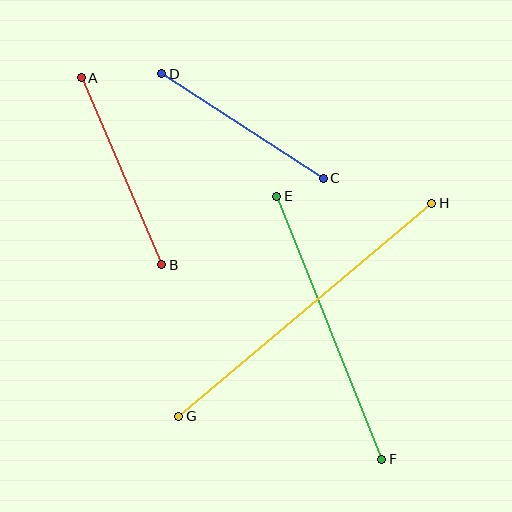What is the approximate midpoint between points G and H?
The midpoint is at approximately (305, 310) pixels.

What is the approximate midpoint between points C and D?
The midpoint is at approximately (242, 126) pixels.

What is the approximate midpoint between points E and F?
The midpoint is at approximately (329, 328) pixels.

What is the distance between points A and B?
The distance is approximately 204 pixels.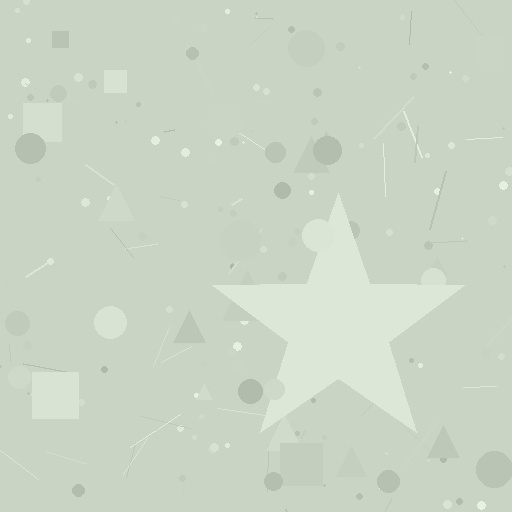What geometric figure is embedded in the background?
A star is embedded in the background.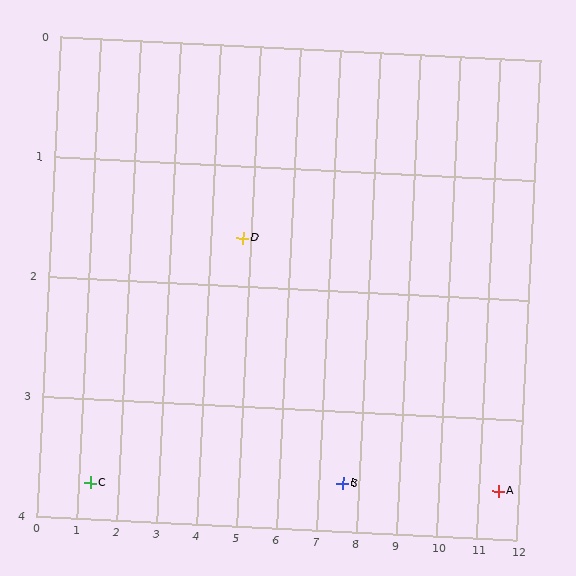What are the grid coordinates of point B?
Point B is at approximately (7.6, 3.6).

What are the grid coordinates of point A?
Point A is at approximately (11.5, 3.6).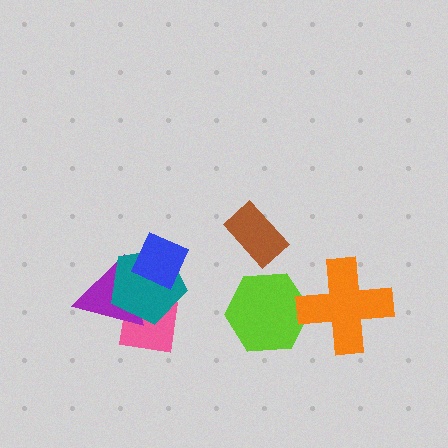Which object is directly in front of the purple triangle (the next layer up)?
The teal pentagon is directly in front of the purple triangle.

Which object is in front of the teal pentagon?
The blue diamond is in front of the teal pentagon.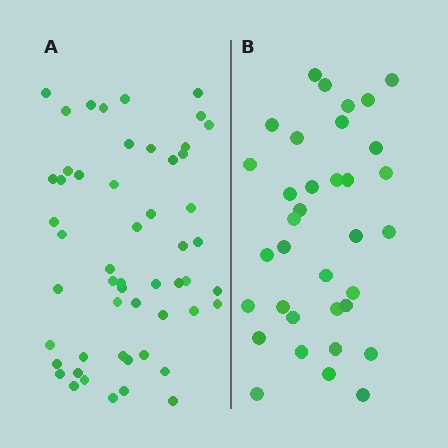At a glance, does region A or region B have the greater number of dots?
Region A (the left region) has more dots.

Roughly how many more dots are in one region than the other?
Region A has approximately 20 more dots than region B.